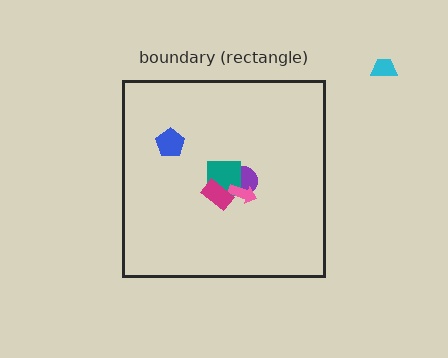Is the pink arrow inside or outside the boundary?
Inside.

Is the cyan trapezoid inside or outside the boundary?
Outside.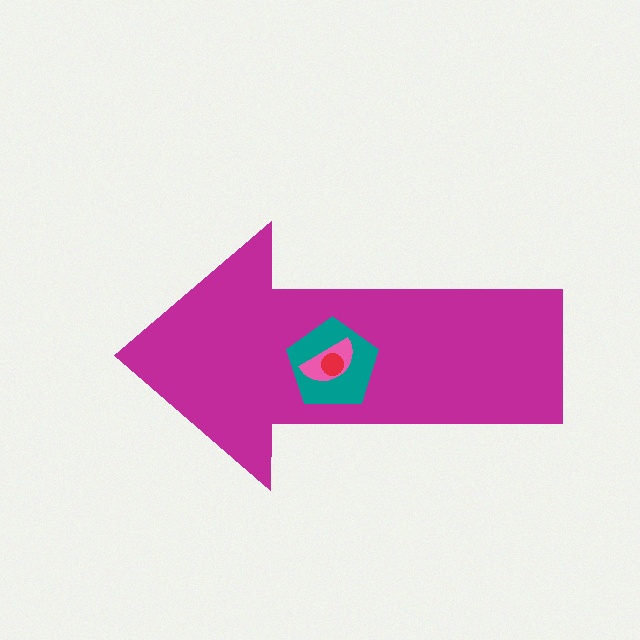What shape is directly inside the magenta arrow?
The teal pentagon.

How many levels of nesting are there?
4.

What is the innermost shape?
The red circle.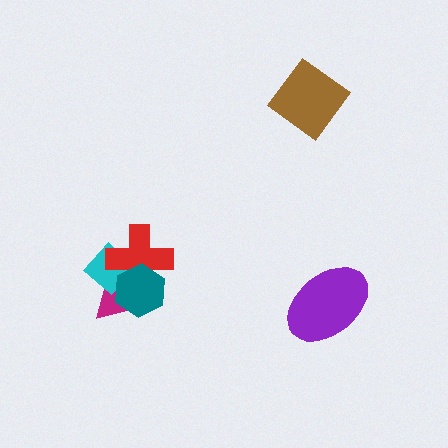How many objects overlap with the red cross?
3 objects overlap with the red cross.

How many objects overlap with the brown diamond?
0 objects overlap with the brown diamond.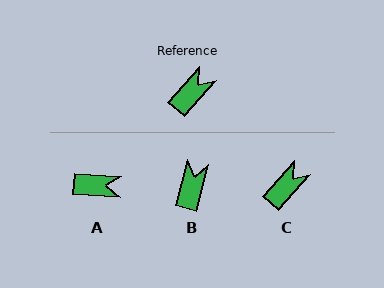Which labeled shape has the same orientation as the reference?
C.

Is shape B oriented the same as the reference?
No, it is off by about 27 degrees.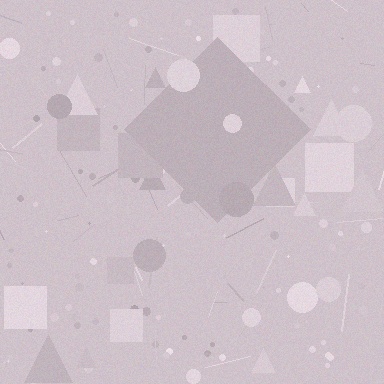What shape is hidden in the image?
A diamond is hidden in the image.